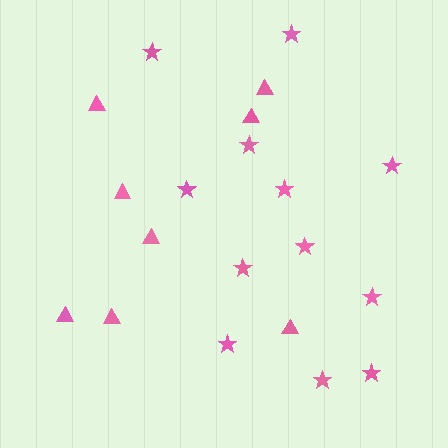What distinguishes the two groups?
There are 2 groups: one group of stars (12) and one group of triangles (8).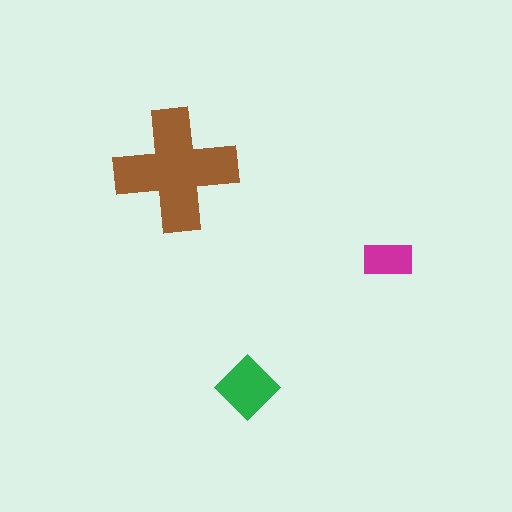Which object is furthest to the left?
The brown cross is leftmost.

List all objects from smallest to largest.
The magenta rectangle, the green diamond, the brown cross.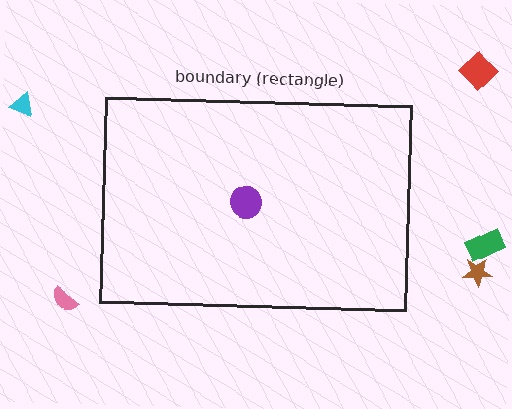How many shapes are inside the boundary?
1 inside, 5 outside.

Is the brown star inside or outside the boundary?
Outside.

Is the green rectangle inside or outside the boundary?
Outside.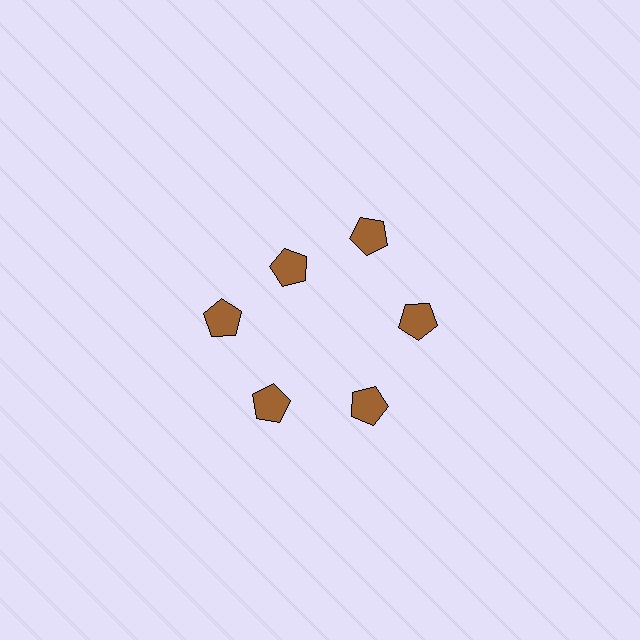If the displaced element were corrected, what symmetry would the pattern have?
It would have 6-fold rotational symmetry — the pattern would map onto itself every 60 degrees.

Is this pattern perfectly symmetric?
No. The 6 brown pentagons are arranged in a ring, but one element near the 11 o'clock position is pulled inward toward the center, breaking the 6-fold rotational symmetry.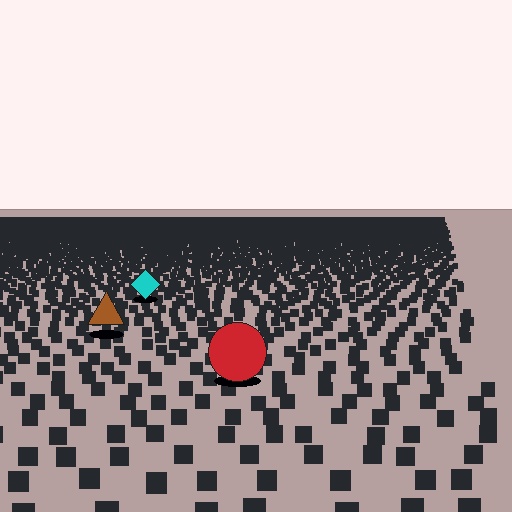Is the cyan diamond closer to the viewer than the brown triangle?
No. The brown triangle is closer — you can tell from the texture gradient: the ground texture is coarser near it.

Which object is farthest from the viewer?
The cyan diamond is farthest from the viewer. It appears smaller and the ground texture around it is denser.